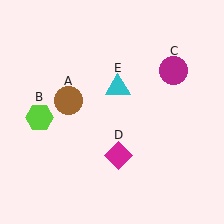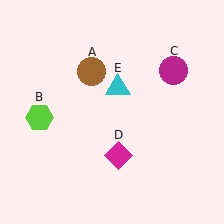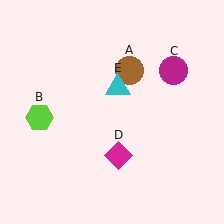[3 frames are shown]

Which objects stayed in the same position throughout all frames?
Lime hexagon (object B) and magenta circle (object C) and magenta diamond (object D) and cyan triangle (object E) remained stationary.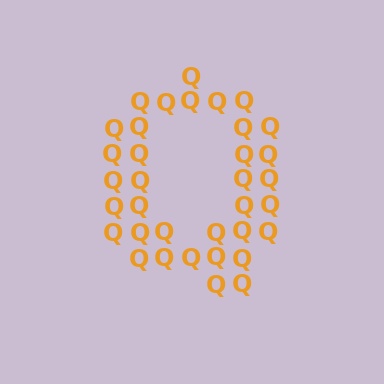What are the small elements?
The small elements are letter Q's.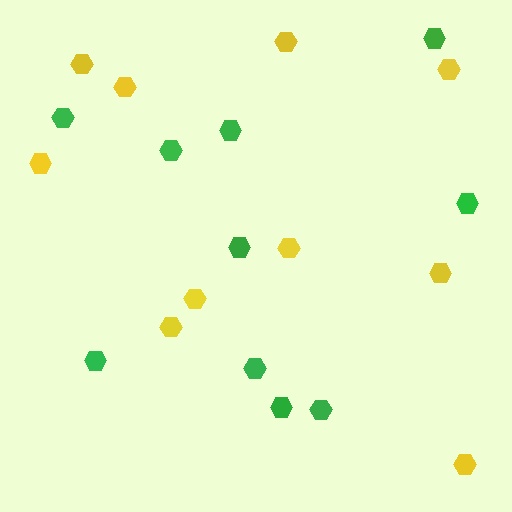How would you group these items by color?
There are 2 groups: one group of yellow hexagons (10) and one group of green hexagons (10).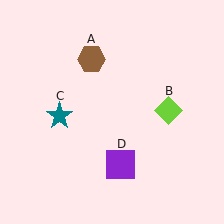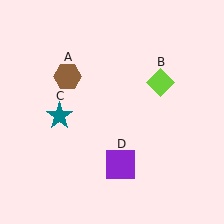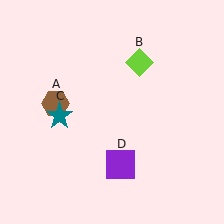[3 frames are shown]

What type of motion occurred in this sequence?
The brown hexagon (object A), lime diamond (object B) rotated counterclockwise around the center of the scene.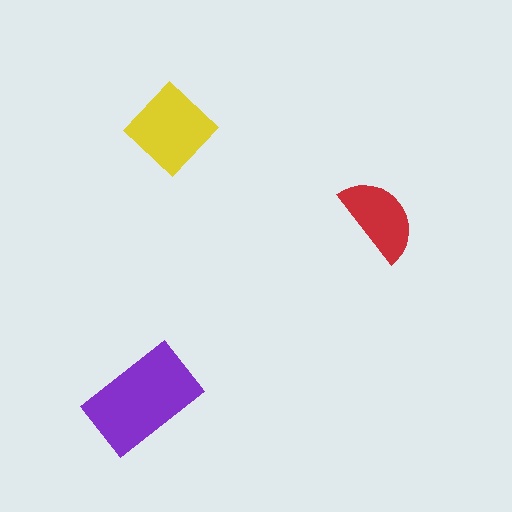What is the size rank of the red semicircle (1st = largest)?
3rd.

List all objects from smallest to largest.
The red semicircle, the yellow diamond, the purple rectangle.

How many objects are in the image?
There are 3 objects in the image.